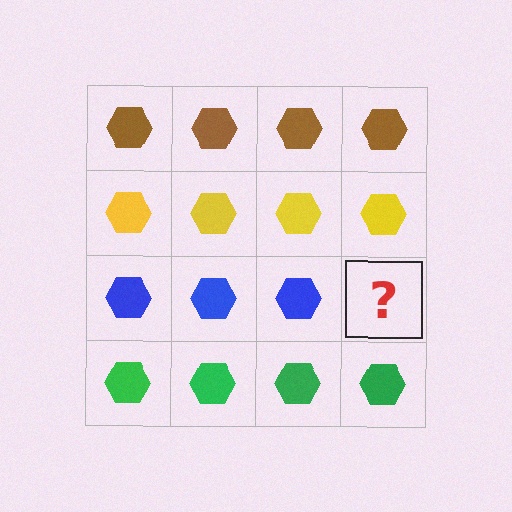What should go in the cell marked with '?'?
The missing cell should contain a blue hexagon.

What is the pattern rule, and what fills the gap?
The rule is that each row has a consistent color. The gap should be filled with a blue hexagon.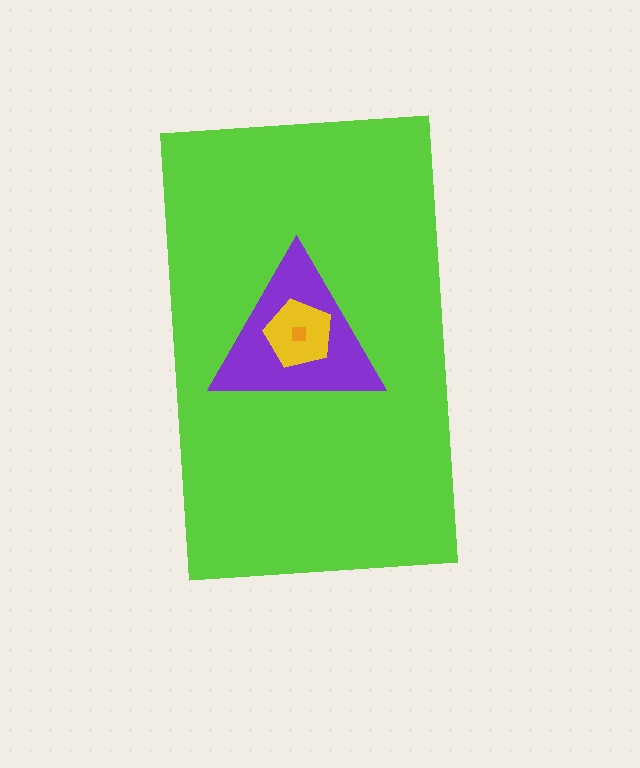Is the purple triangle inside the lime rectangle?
Yes.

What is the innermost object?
The orange square.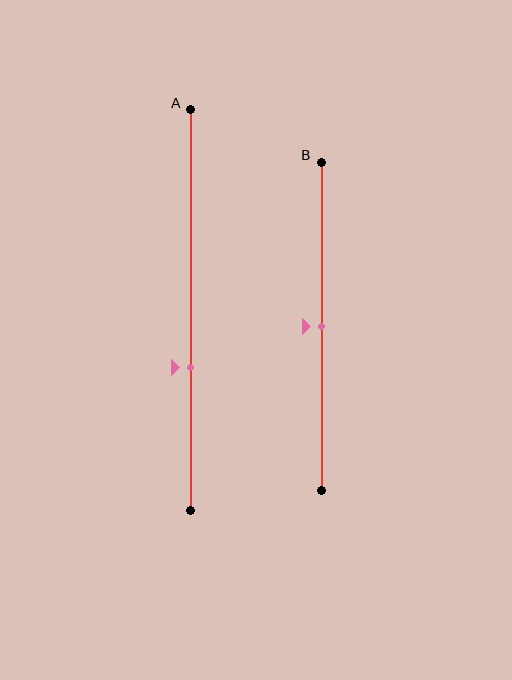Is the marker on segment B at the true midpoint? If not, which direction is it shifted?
Yes, the marker on segment B is at the true midpoint.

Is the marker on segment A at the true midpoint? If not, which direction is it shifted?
No, the marker on segment A is shifted downward by about 14% of the segment length.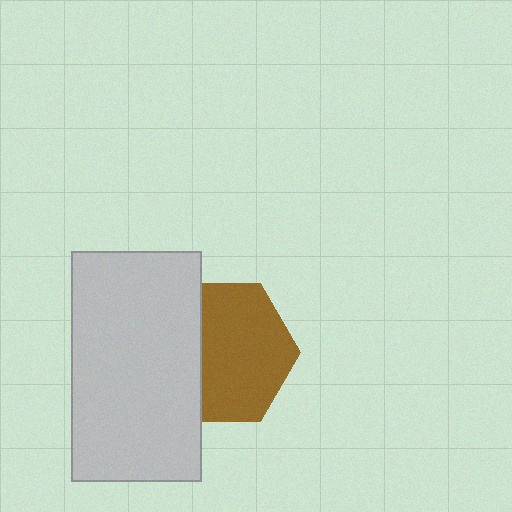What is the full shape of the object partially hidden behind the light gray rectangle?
The partially hidden object is a brown hexagon.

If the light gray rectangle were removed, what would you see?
You would see the complete brown hexagon.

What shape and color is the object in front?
The object in front is a light gray rectangle.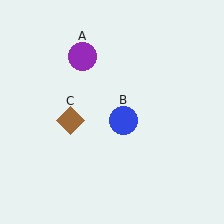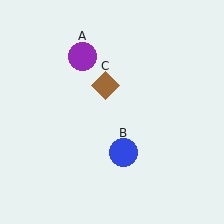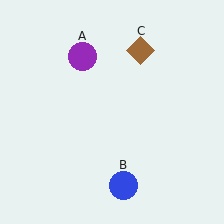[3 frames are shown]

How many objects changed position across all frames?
2 objects changed position: blue circle (object B), brown diamond (object C).